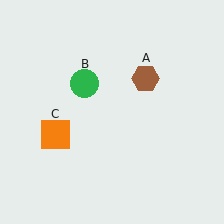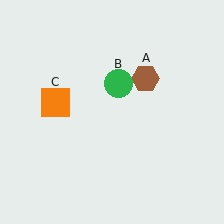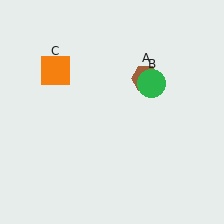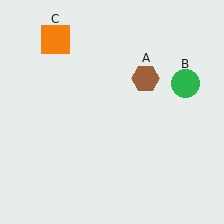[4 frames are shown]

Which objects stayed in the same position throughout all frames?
Brown hexagon (object A) remained stationary.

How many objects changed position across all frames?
2 objects changed position: green circle (object B), orange square (object C).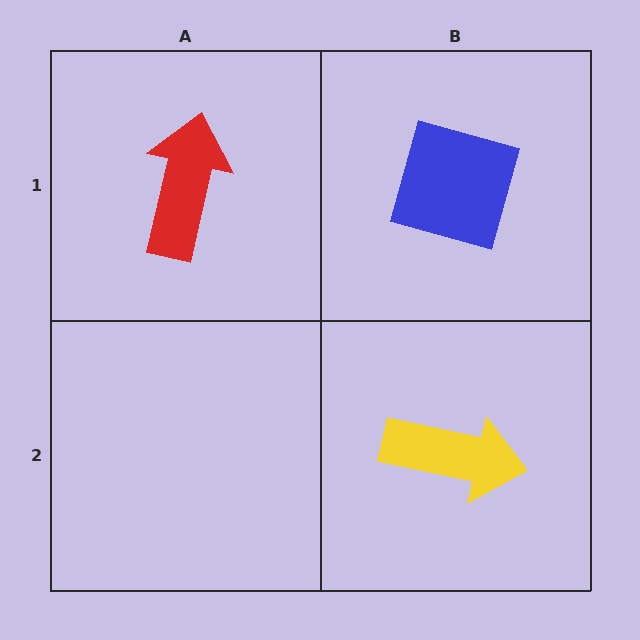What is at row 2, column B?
A yellow arrow.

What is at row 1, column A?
A red arrow.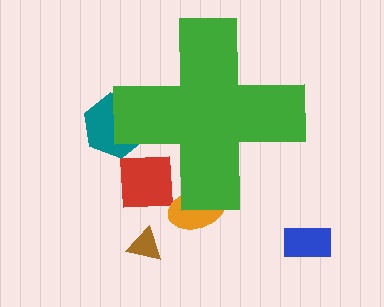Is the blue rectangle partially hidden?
No, the blue rectangle is fully visible.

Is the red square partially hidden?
Yes, the red square is partially hidden behind the green cross.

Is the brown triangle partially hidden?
No, the brown triangle is fully visible.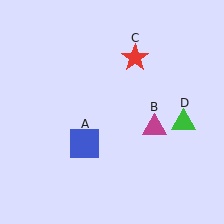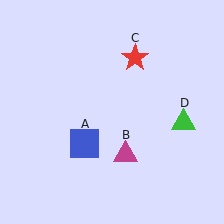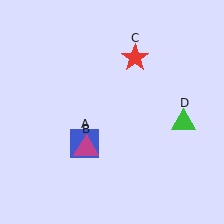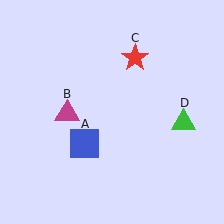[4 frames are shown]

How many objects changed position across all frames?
1 object changed position: magenta triangle (object B).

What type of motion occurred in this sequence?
The magenta triangle (object B) rotated clockwise around the center of the scene.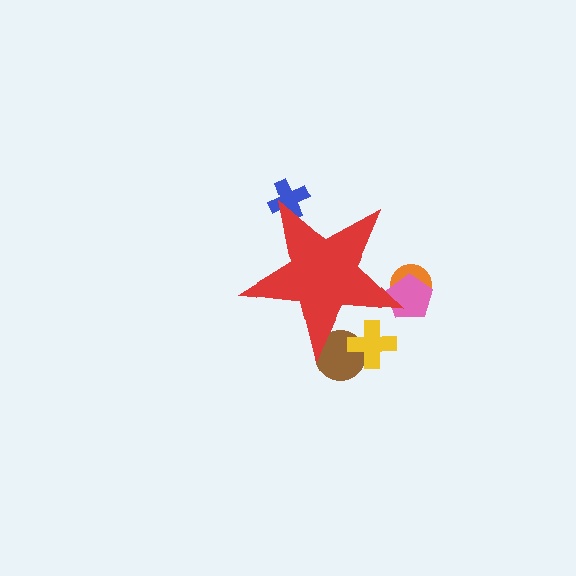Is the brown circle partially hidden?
Yes, the brown circle is partially hidden behind the red star.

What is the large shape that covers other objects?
A red star.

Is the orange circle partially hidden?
Yes, the orange circle is partially hidden behind the red star.